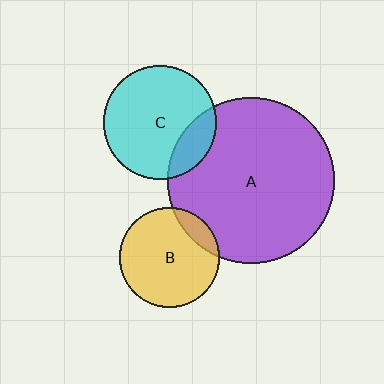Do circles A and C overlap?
Yes.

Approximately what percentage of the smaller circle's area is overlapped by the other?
Approximately 20%.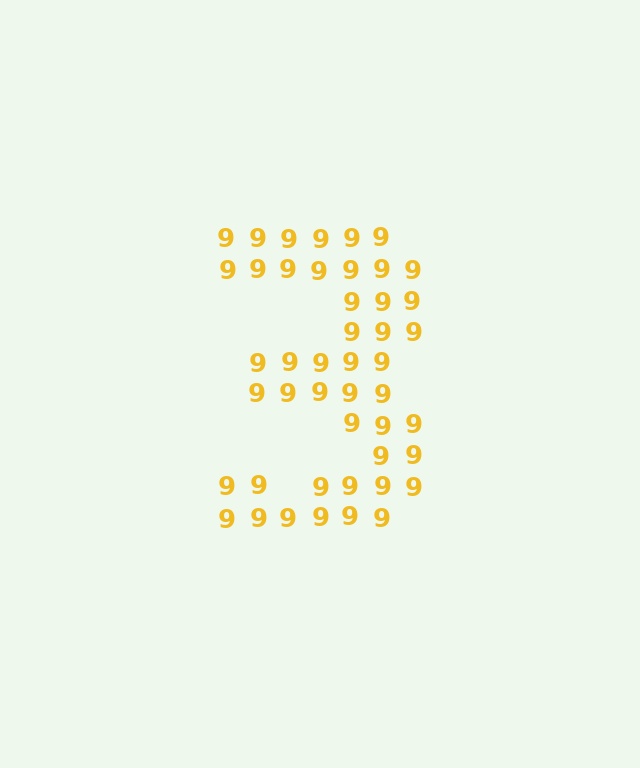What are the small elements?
The small elements are digit 9's.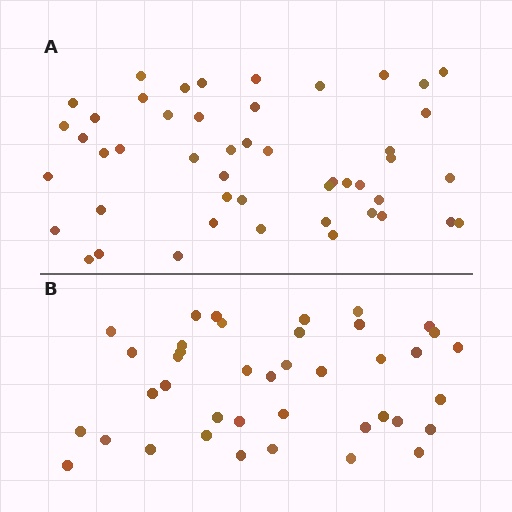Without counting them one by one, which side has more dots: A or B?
Region A (the top region) has more dots.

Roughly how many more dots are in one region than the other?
Region A has roughly 8 or so more dots than region B.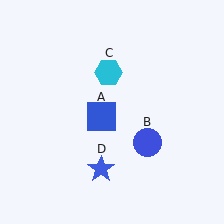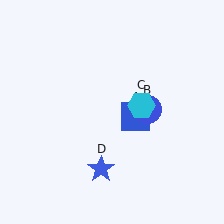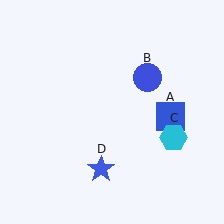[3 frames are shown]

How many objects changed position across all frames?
3 objects changed position: blue square (object A), blue circle (object B), cyan hexagon (object C).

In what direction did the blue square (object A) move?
The blue square (object A) moved right.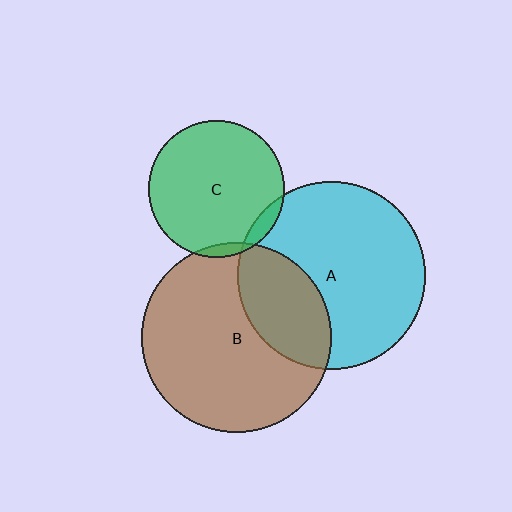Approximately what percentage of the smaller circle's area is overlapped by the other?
Approximately 5%.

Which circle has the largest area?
Circle B (brown).